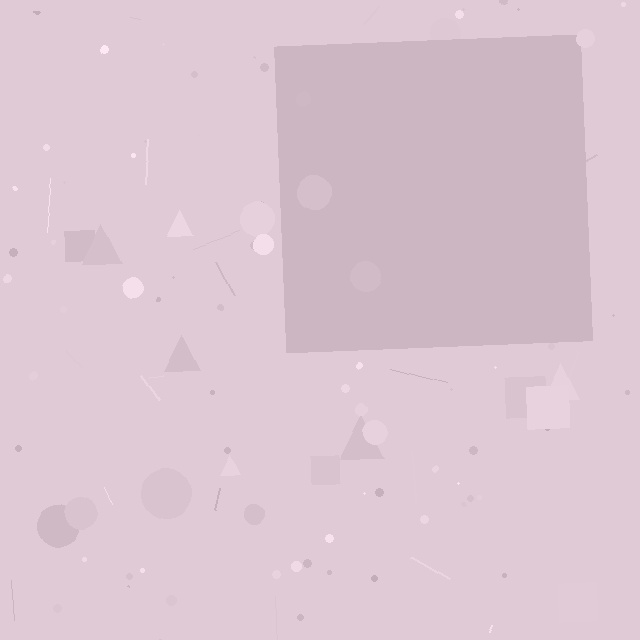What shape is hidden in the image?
A square is hidden in the image.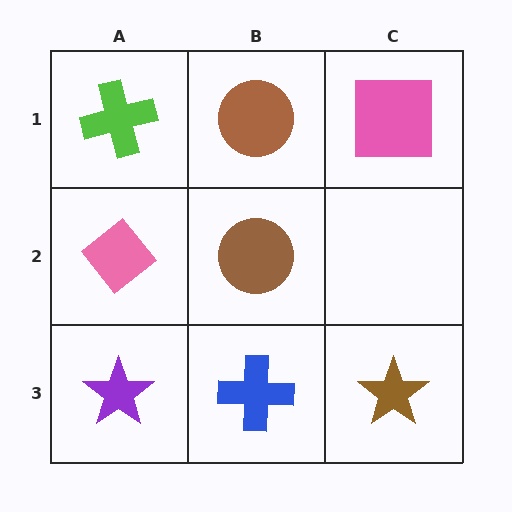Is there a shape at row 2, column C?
No, that cell is empty.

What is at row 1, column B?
A brown circle.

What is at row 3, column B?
A blue cross.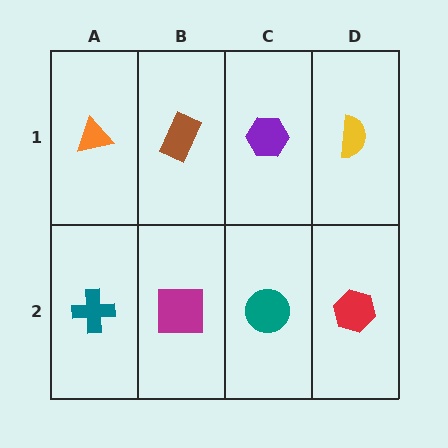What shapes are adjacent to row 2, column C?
A purple hexagon (row 1, column C), a magenta square (row 2, column B), a red hexagon (row 2, column D).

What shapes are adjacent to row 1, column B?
A magenta square (row 2, column B), an orange triangle (row 1, column A), a purple hexagon (row 1, column C).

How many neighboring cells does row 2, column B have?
3.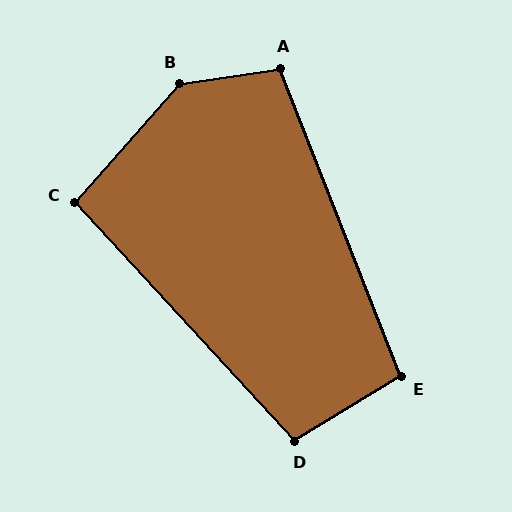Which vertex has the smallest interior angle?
C, at approximately 96 degrees.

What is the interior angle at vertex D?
Approximately 101 degrees (obtuse).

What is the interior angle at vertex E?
Approximately 100 degrees (obtuse).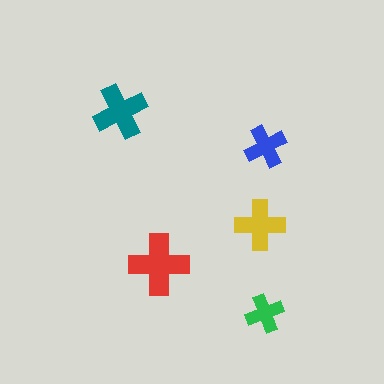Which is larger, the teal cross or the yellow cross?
The teal one.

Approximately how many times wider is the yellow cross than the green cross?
About 1.5 times wider.